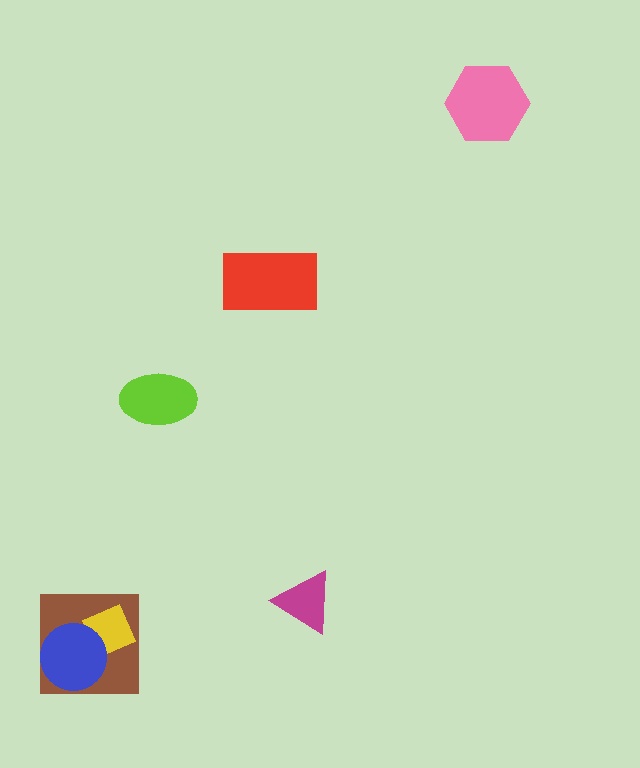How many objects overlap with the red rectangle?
0 objects overlap with the red rectangle.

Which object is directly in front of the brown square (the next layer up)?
The yellow diamond is directly in front of the brown square.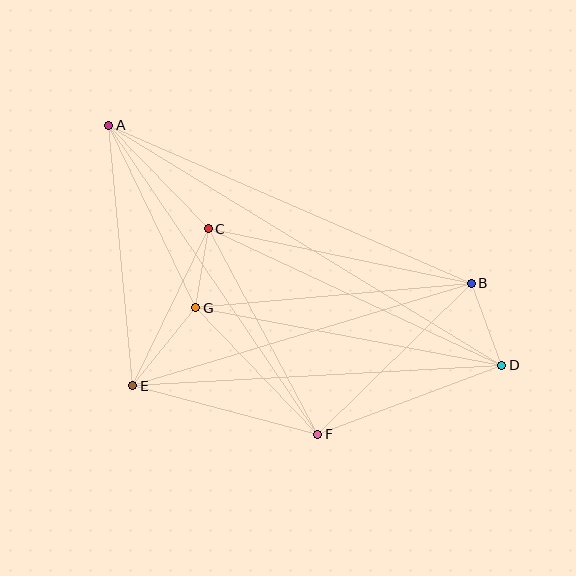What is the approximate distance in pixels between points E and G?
The distance between E and G is approximately 100 pixels.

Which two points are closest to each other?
Points C and G are closest to each other.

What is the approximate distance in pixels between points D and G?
The distance between D and G is approximately 311 pixels.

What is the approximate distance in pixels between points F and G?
The distance between F and G is approximately 176 pixels.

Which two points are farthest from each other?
Points A and D are farthest from each other.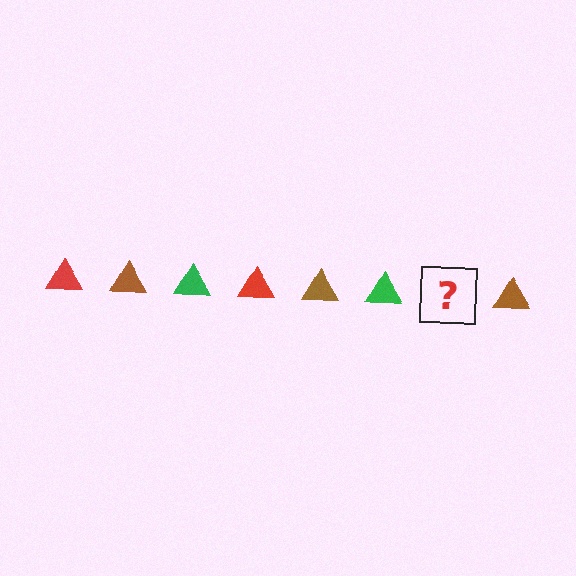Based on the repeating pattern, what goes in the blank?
The blank should be a red triangle.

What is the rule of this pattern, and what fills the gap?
The rule is that the pattern cycles through red, brown, green triangles. The gap should be filled with a red triangle.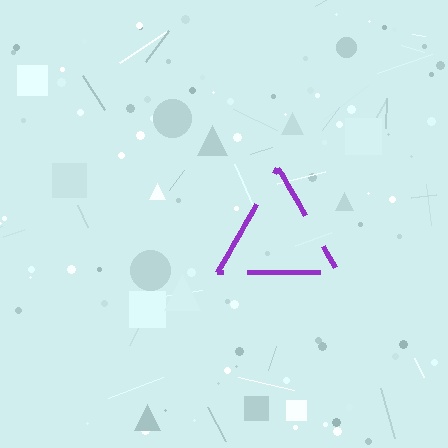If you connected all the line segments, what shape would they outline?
They would outline a triangle.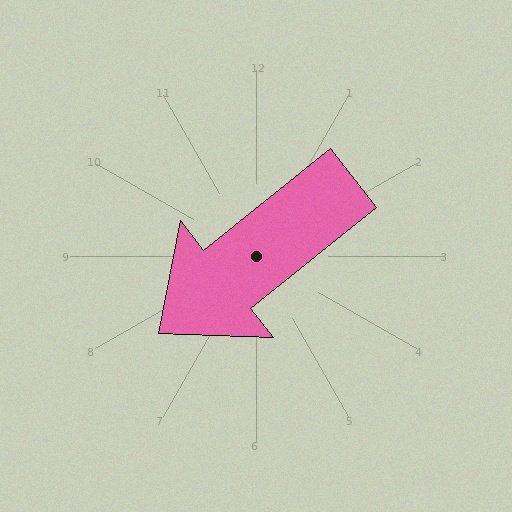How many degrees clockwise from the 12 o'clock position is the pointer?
Approximately 231 degrees.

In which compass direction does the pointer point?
Southwest.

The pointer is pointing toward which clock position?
Roughly 8 o'clock.